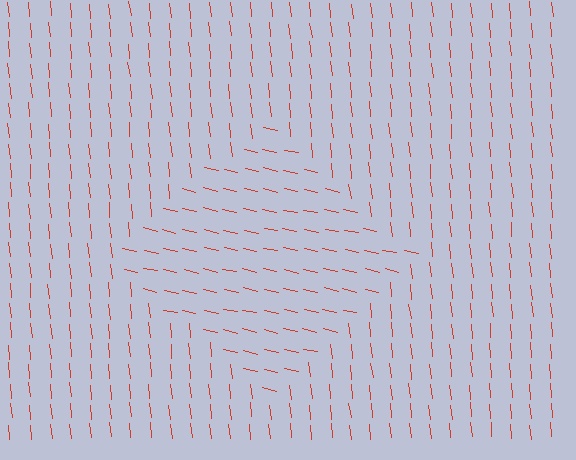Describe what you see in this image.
The image is filled with small red line segments. A diamond region in the image has lines oriented differently from the surrounding lines, creating a visible texture boundary.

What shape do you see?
I see a diamond.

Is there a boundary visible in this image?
Yes, there is a texture boundary formed by a change in line orientation.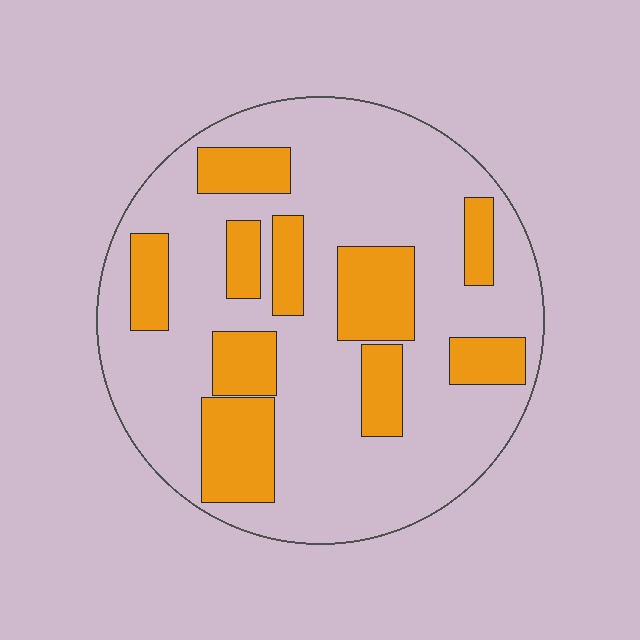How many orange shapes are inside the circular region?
10.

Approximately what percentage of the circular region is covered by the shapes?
Approximately 30%.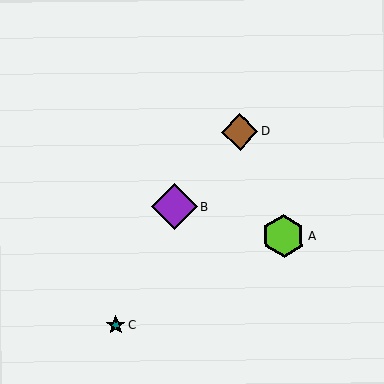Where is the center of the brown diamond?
The center of the brown diamond is at (240, 132).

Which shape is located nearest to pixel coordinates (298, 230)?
The lime hexagon (labeled A) at (284, 236) is nearest to that location.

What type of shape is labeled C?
Shape C is a teal star.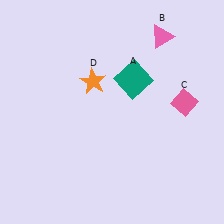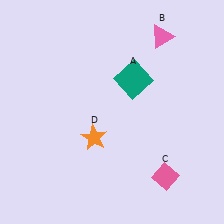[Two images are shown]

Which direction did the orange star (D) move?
The orange star (D) moved down.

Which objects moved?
The objects that moved are: the pink diamond (C), the orange star (D).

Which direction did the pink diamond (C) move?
The pink diamond (C) moved down.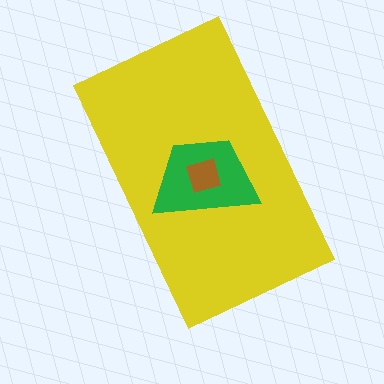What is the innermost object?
The brown square.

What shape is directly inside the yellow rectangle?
The green trapezoid.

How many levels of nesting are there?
3.